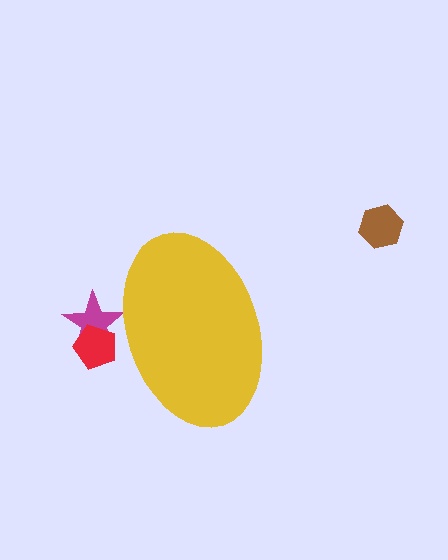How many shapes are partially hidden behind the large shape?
2 shapes are partially hidden.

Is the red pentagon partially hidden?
Yes, the red pentagon is partially hidden behind the yellow ellipse.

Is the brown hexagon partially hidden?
No, the brown hexagon is fully visible.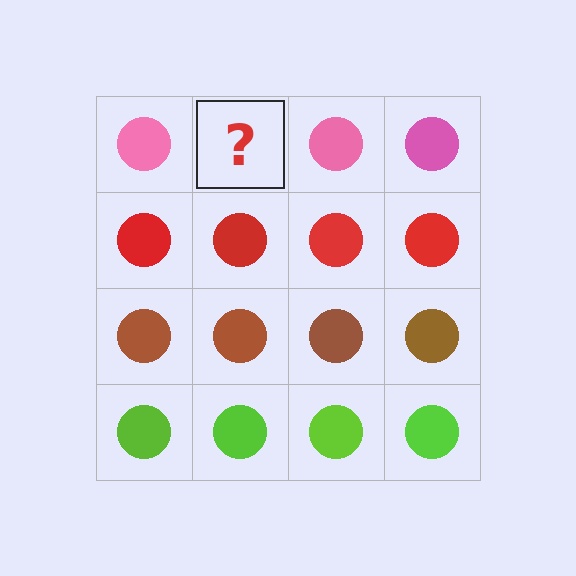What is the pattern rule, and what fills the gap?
The rule is that each row has a consistent color. The gap should be filled with a pink circle.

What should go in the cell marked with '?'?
The missing cell should contain a pink circle.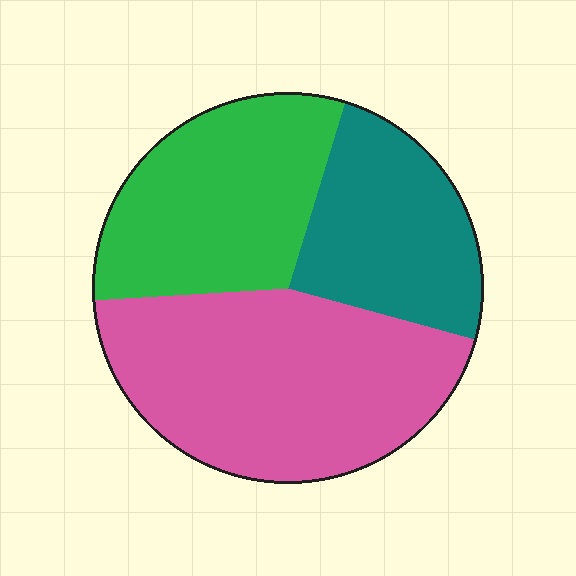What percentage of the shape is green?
Green covers 31% of the shape.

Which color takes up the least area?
Teal, at roughly 25%.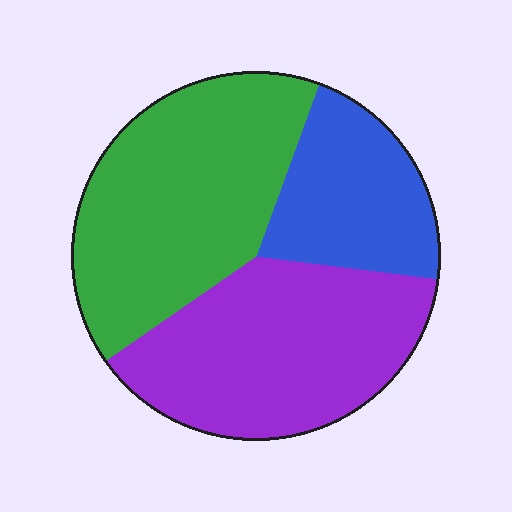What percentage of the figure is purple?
Purple takes up between a quarter and a half of the figure.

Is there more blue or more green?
Green.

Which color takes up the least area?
Blue, at roughly 20%.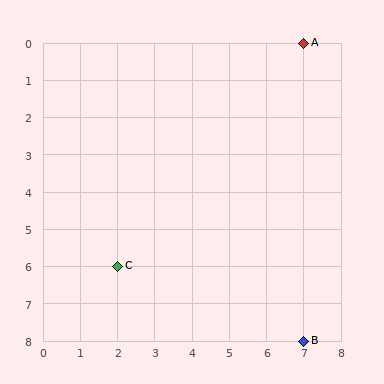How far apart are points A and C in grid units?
Points A and C are 5 columns and 6 rows apart (about 7.8 grid units diagonally).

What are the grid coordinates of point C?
Point C is at grid coordinates (2, 6).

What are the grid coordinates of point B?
Point B is at grid coordinates (7, 8).